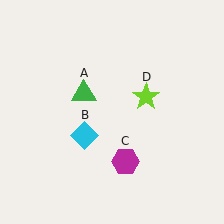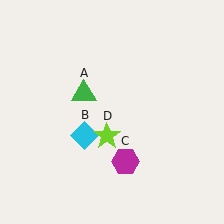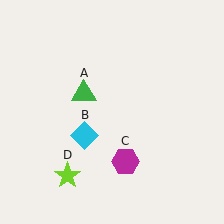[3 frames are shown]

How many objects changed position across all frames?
1 object changed position: lime star (object D).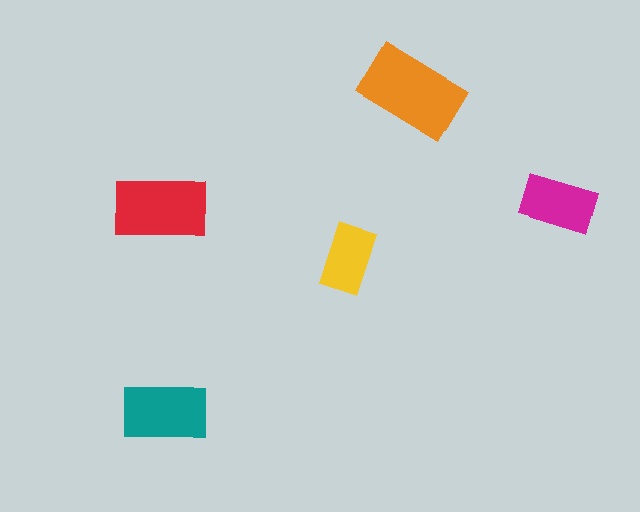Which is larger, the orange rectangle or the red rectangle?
The orange one.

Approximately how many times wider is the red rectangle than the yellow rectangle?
About 1.5 times wider.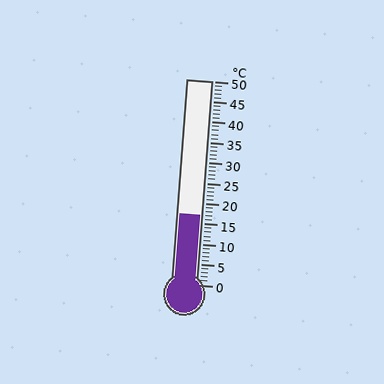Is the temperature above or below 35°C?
The temperature is below 35°C.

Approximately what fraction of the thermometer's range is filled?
The thermometer is filled to approximately 35% of its range.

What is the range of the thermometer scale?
The thermometer scale ranges from 0°C to 50°C.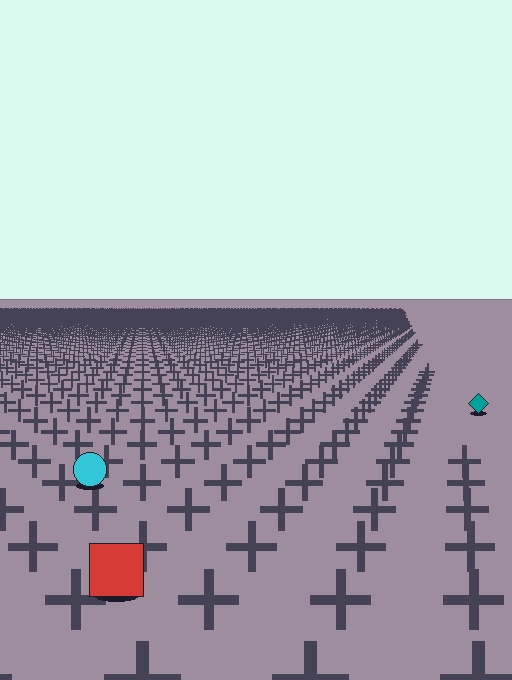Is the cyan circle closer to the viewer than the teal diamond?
Yes. The cyan circle is closer — you can tell from the texture gradient: the ground texture is coarser near it.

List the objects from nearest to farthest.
From nearest to farthest: the red square, the cyan circle, the teal diamond.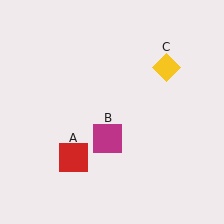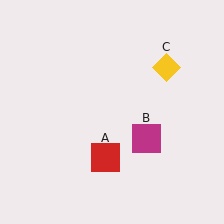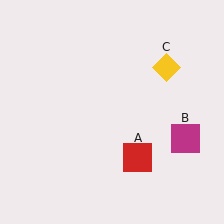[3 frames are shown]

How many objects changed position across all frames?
2 objects changed position: red square (object A), magenta square (object B).